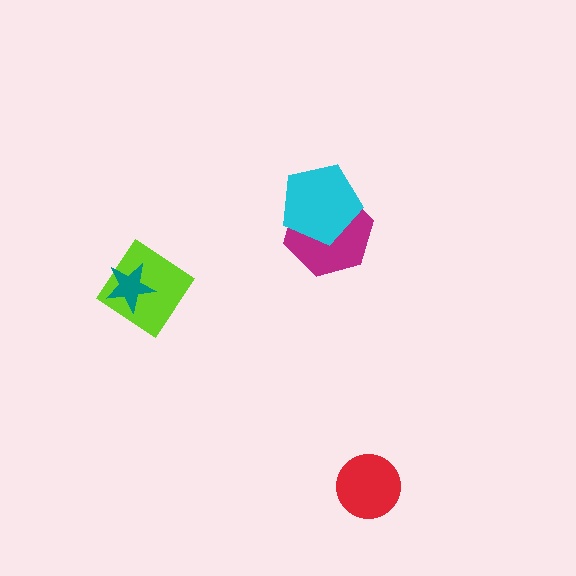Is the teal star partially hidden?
No, no other shape covers it.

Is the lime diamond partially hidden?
Yes, it is partially covered by another shape.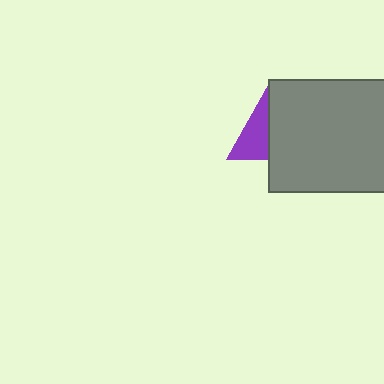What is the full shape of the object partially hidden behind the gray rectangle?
The partially hidden object is a purple triangle.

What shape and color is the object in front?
The object in front is a gray rectangle.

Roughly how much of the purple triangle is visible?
A small part of it is visible (roughly 43%).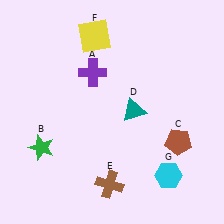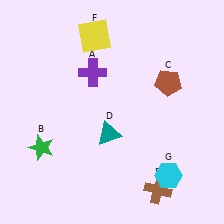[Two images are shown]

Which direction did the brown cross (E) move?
The brown cross (E) moved right.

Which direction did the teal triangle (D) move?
The teal triangle (D) moved left.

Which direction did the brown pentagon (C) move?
The brown pentagon (C) moved up.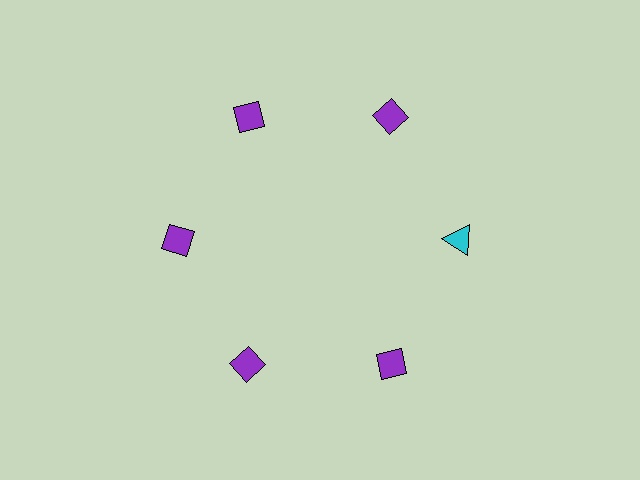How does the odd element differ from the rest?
It differs in both color (cyan instead of purple) and shape (triangle instead of diamond).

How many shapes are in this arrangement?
There are 6 shapes arranged in a ring pattern.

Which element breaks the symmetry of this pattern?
The cyan triangle at roughly the 3 o'clock position breaks the symmetry. All other shapes are purple diamonds.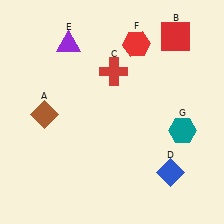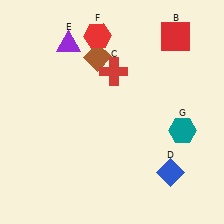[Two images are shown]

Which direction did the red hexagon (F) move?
The red hexagon (F) moved left.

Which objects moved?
The objects that moved are: the brown diamond (A), the red hexagon (F).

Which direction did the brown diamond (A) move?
The brown diamond (A) moved up.